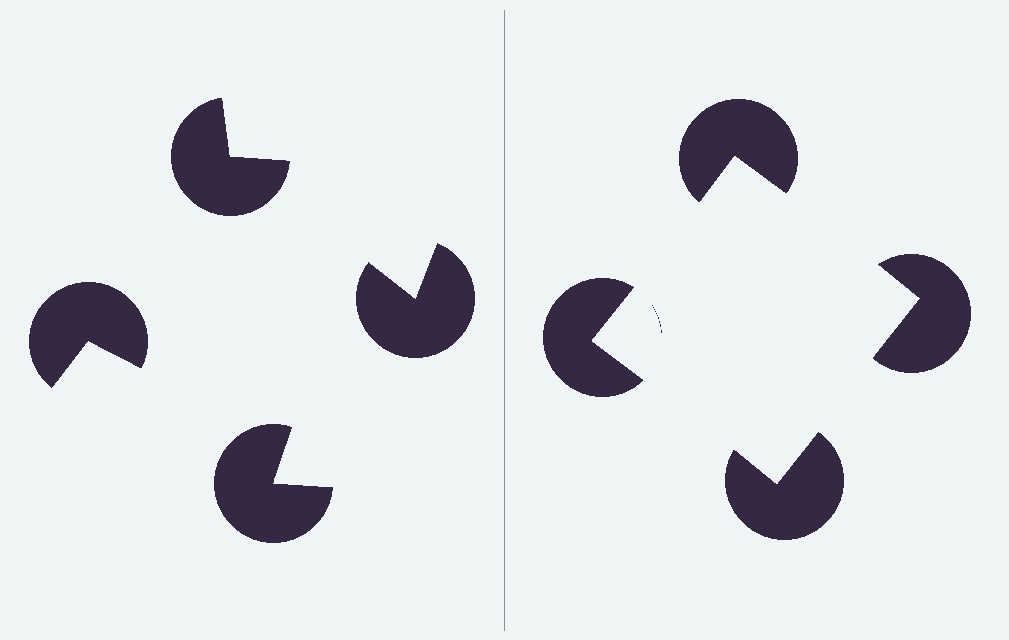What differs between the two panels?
The pac-man discs are positioned identically on both sides; only the wedge orientations differ. On the right they align to a square; on the left they are misaligned.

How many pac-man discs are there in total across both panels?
8 — 4 on each side.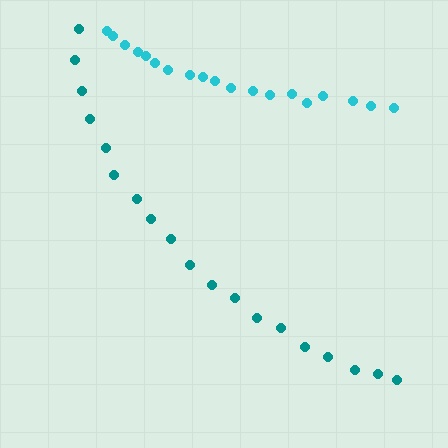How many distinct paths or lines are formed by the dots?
There are 2 distinct paths.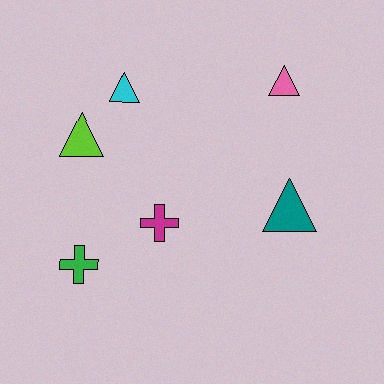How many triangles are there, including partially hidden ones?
There are 4 triangles.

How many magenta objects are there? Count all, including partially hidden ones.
There is 1 magenta object.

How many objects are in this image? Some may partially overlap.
There are 6 objects.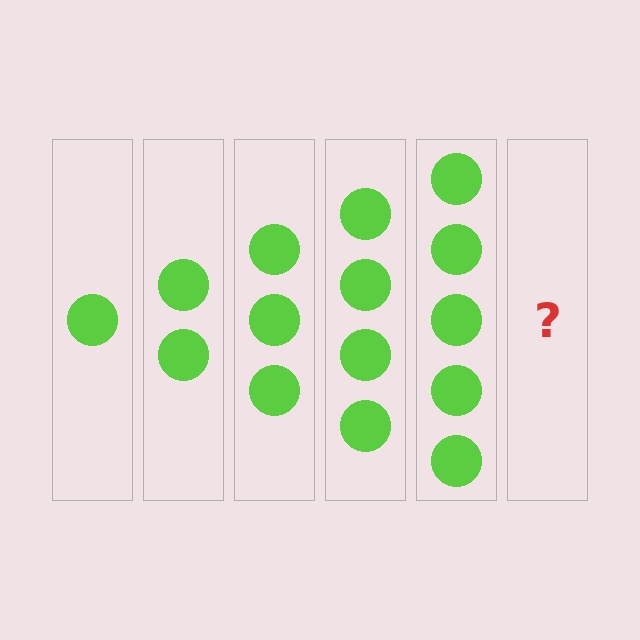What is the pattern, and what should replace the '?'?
The pattern is that each step adds one more circle. The '?' should be 6 circles.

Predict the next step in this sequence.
The next step is 6 circles.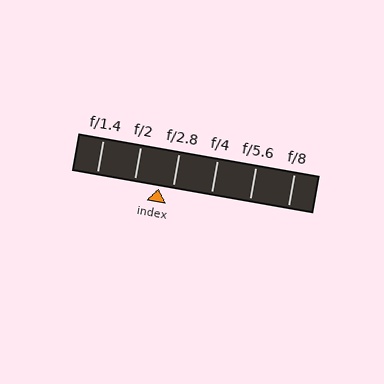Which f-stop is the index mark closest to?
The index mark is closest to f/2.8.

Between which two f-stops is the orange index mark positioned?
The index mark is between f/2 and f/2.8.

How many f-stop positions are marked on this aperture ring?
There are 6 f-stop positions marked.